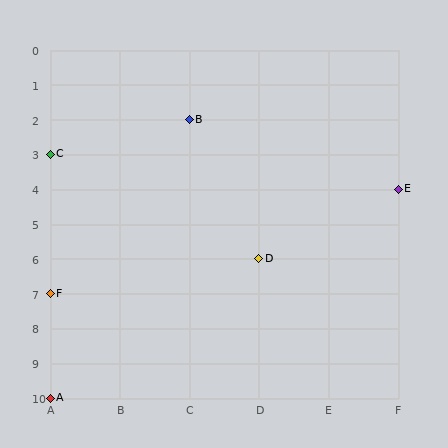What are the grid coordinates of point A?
Point A is at grid coordinates (A, 10).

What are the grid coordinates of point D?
Point D is at grid coordinates (D, 6).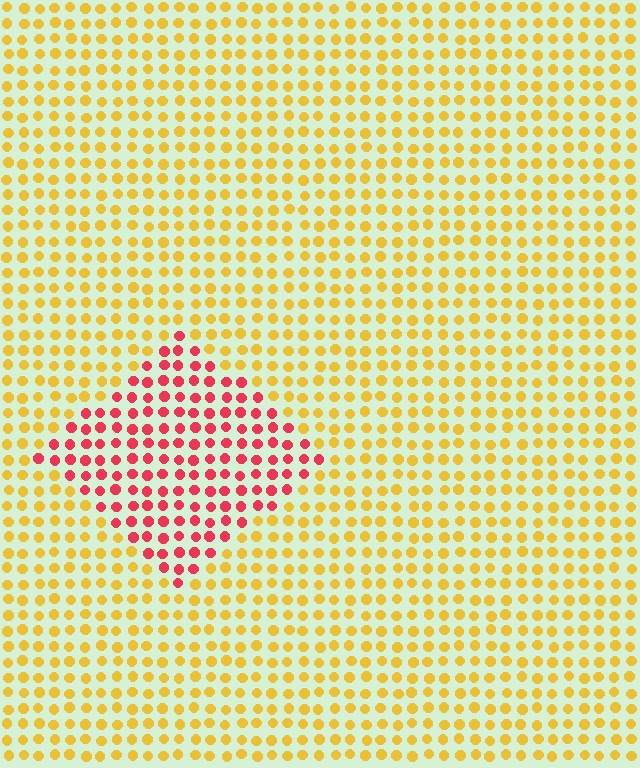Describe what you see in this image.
The image is filled with small yellow elements in a uniform arrangement. A diamond-shaped region is visible where the elements are tinted to a slightly different hue, forming a subtle color boundary.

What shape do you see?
I see a diamond.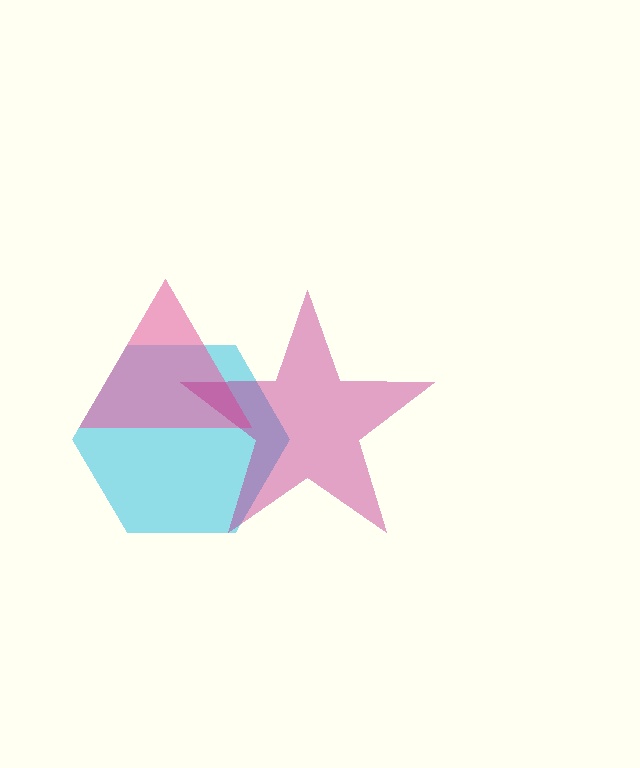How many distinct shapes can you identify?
There are 3 distinct shapes: a cyan hexagon, a pink triangle, a magenta star.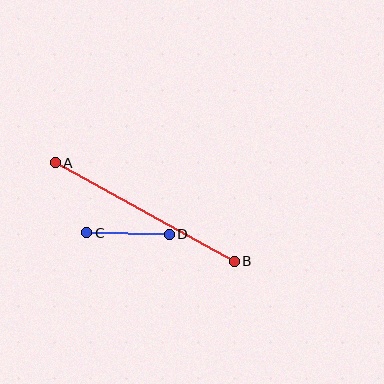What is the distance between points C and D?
The distance is approximately 83 pixels.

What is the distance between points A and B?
The distance is approximately 204 pixels.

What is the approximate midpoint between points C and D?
The midpoint is at approximately (128, 233) pixels.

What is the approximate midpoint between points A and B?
The midpoint is at approximately (145, 212) pixels.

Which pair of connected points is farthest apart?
Points A and B are farthest apart.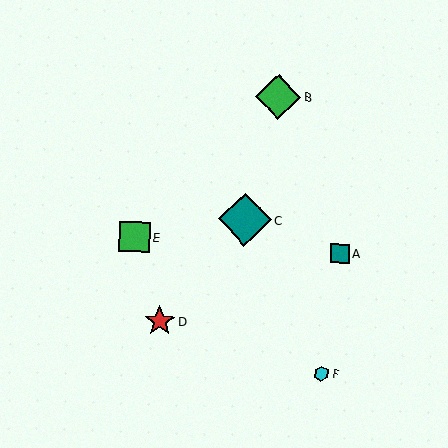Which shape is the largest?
The teal diamond (labeled C) is the largest.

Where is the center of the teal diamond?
The center of the teal diamond is at (245, 219).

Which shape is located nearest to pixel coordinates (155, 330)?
The red star (labeled D) at (160, 321) is nearest to that location.